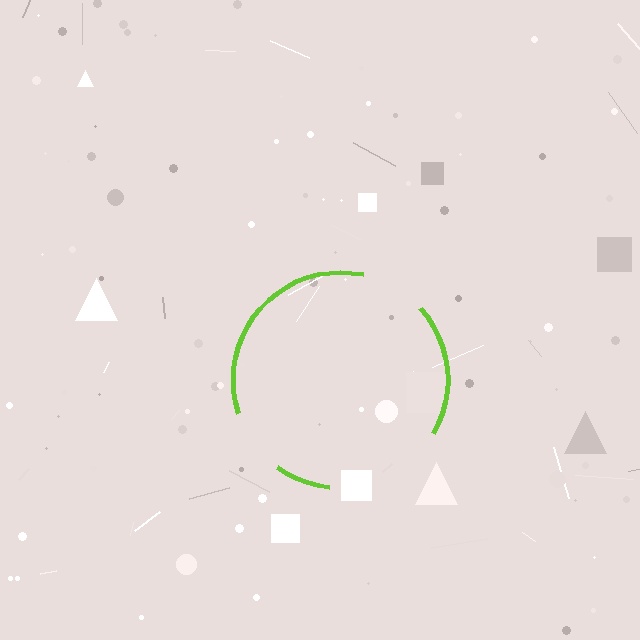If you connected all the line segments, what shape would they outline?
They would outline a circle.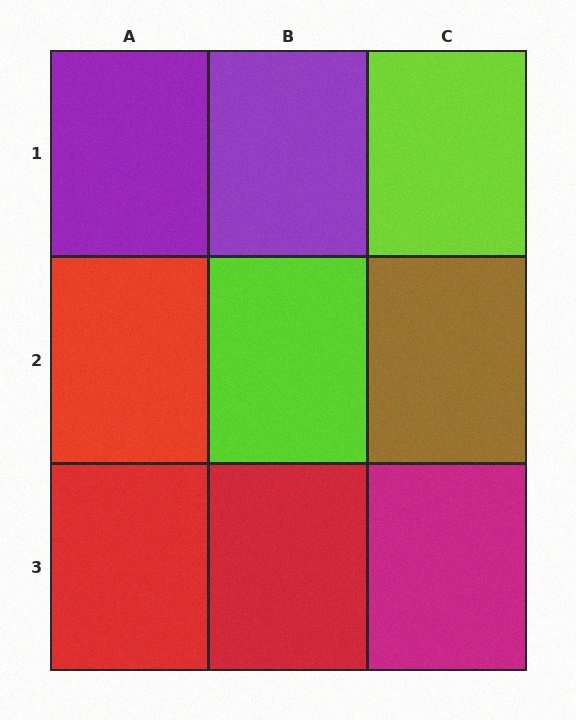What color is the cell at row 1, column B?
Purple.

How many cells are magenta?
1 cell is magenta.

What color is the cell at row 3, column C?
Magenta.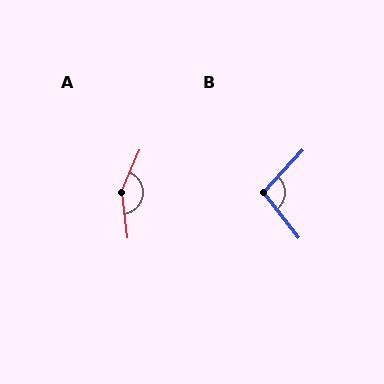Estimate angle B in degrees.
Approximately 99 degrees.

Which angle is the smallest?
B, at approximately 99 degrees.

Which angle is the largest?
A, at approximately 150 degrees.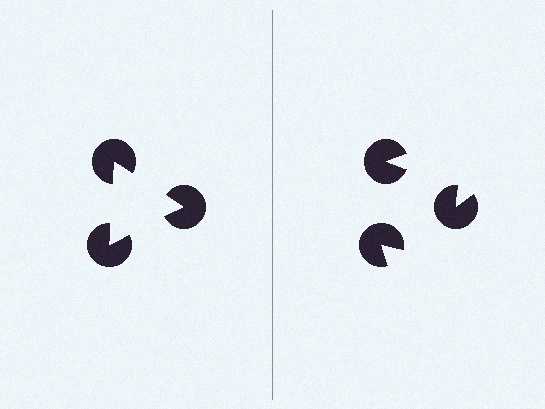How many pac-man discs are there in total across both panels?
6 — 3 on each side.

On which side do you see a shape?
An illusory triangle appears on the left side. On the right side the wedge cuts are rotated, so no coherent shape forms.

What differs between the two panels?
The pac-man discs are positioned identically on both sides; only the wedge orientations differ. On the left they align to a triangle; on the right they are misaligned.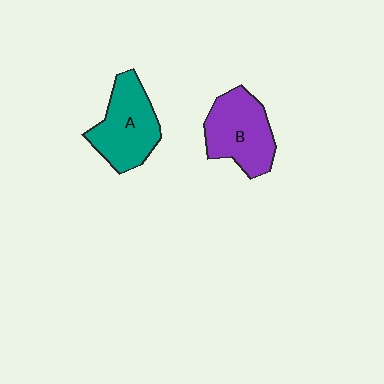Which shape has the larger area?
Shape A (teal).